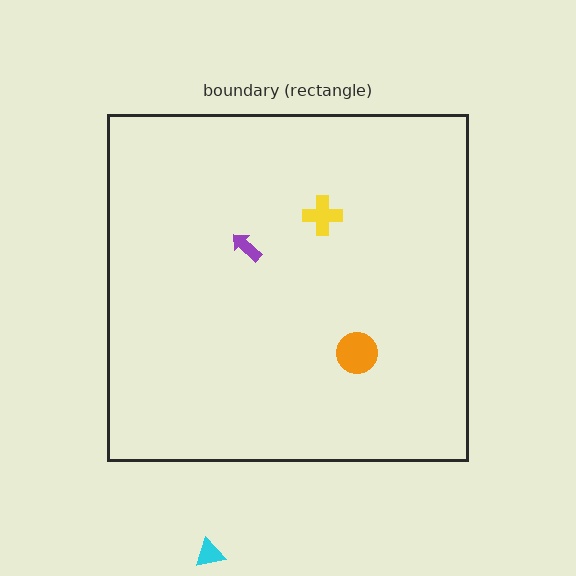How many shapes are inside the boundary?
3 inside, 1 outside.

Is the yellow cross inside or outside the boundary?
Inside.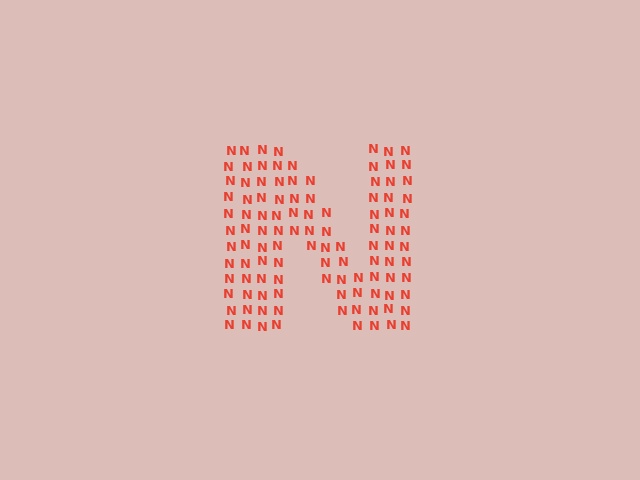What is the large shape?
The large shape is the letter N.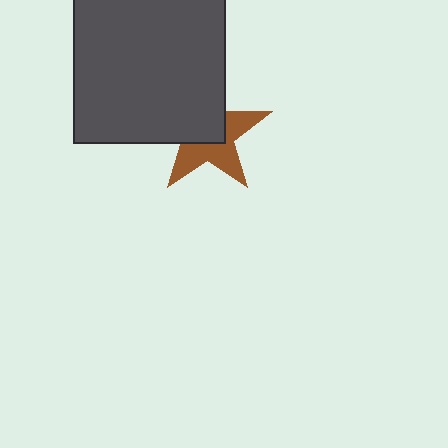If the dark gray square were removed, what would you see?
You would see the complete brown star.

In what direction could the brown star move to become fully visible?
The brown star could move toward the lower-right. That would shift it out from behind the dark gray square entirely.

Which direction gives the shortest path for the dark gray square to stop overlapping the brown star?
Moving toward the upper-left gives the shortest separation.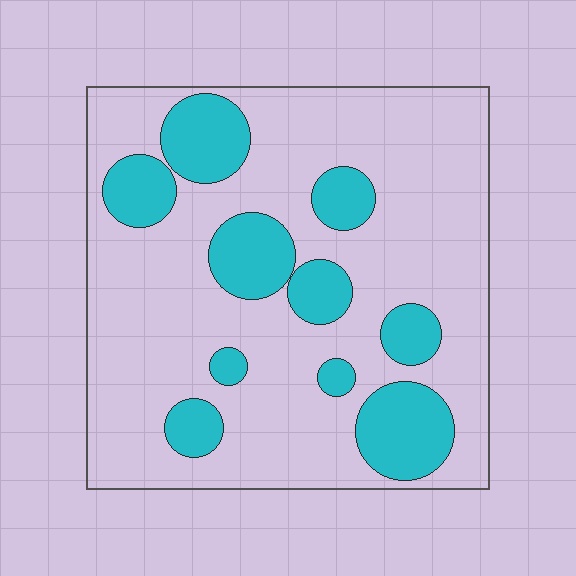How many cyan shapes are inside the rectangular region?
10.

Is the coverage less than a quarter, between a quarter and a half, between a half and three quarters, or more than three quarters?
Less than a quarter.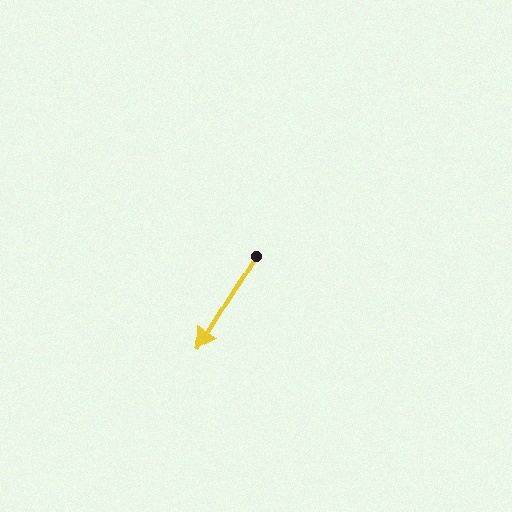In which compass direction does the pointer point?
Southwest.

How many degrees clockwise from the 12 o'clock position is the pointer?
Approximately 211 degrees.